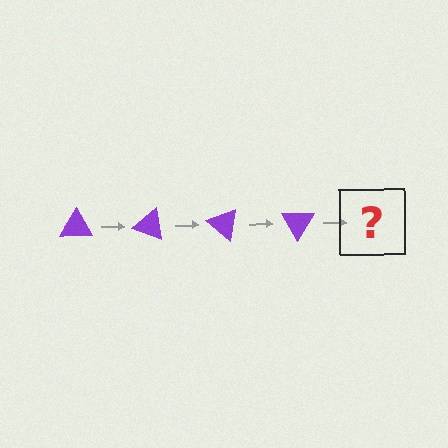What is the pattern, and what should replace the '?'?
The pattern is that the triangle rotates 20 degrees each step. The '?' should be a purple triangle rotated 80 degrees.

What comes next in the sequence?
The next element should be a purple triangle rotated 80 degrees.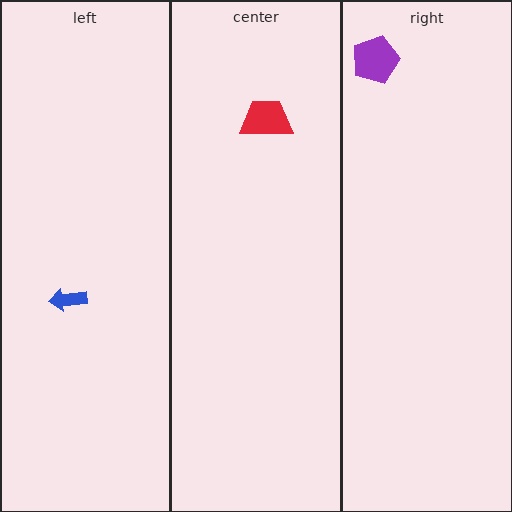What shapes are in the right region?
The purple pentagon.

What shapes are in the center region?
The red trapezoid.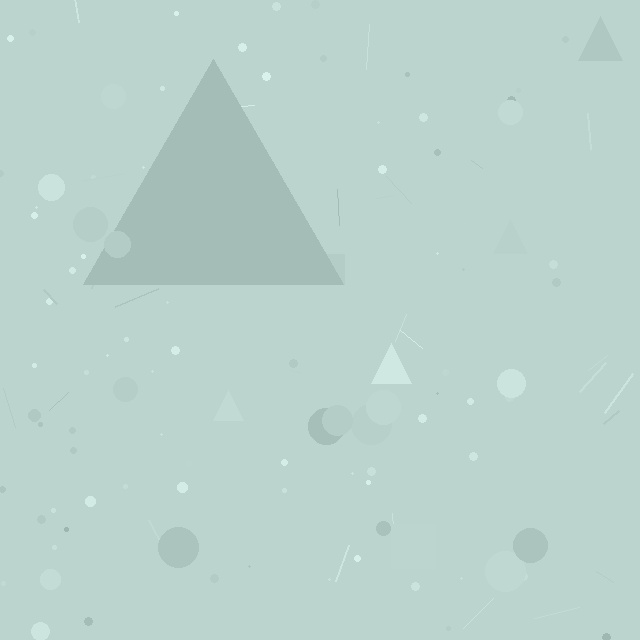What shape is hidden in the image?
A triangle is hidden in the image.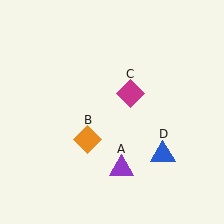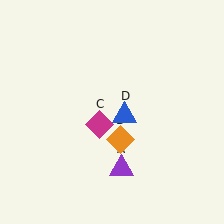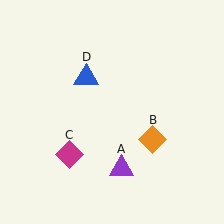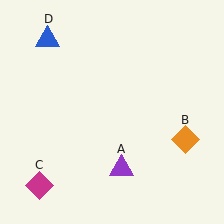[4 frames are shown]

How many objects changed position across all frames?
3 objects changed position: orange diamond (object B), magenta diamond (object C), blue triangle (object D).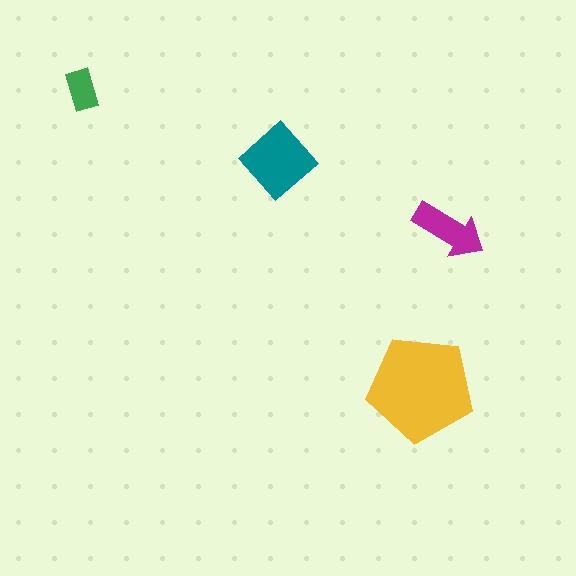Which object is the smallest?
The green rectangle.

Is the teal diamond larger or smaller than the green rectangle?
Larger.